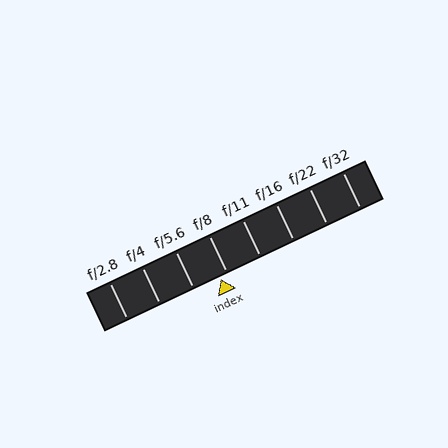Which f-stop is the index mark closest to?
The index mark is closest to f/8.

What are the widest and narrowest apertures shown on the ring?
The widest aperture shown is f/2.8 and the narrowest is f/32.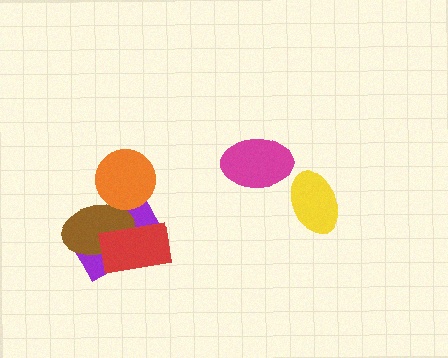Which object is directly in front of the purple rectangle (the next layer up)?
The brown ellipse is directly in front of the purple rectangle.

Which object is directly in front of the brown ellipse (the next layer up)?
The red rectangle is directly in front of the brown ellipse.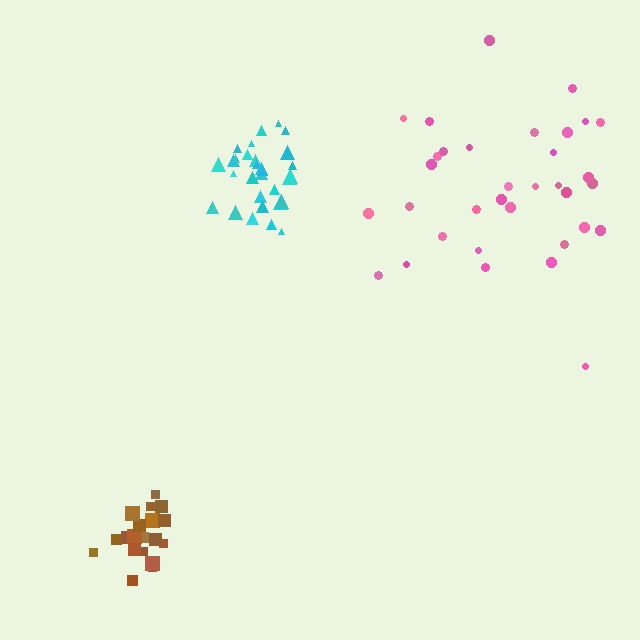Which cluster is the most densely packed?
Cyan.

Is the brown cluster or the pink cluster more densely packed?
Brown.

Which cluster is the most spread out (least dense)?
Pink.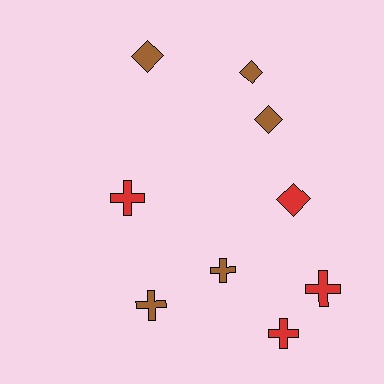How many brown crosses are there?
There are 2 brown crosses.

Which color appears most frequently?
Brown, with 5 objects.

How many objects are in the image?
There are 9 objects.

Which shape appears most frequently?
Cross, with 5 objects.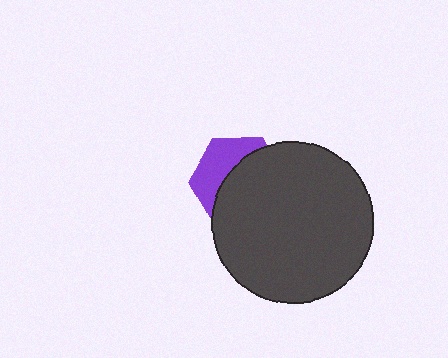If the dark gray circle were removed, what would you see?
You would see the complete purple hexagon.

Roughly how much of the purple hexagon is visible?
A small part of it is visible (roughly 38%).